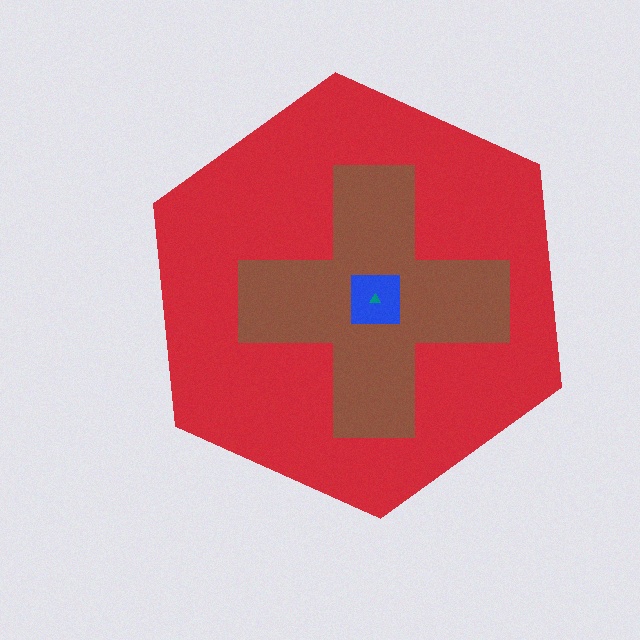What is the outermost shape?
The red hexagon.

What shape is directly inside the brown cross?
The blue square.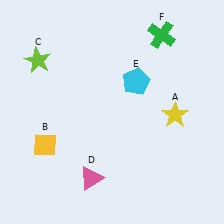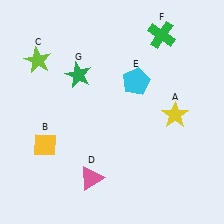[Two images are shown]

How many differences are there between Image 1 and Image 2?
There is 1 difference between the two images.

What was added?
A green star (G) was added in Image 2.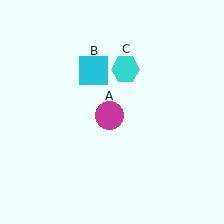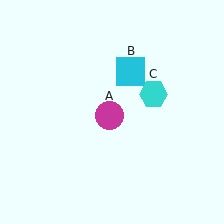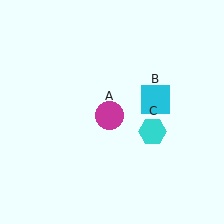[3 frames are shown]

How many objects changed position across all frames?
2 objects changed position: cyan square (object B), cyan hexagon (object C).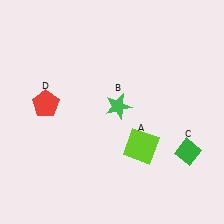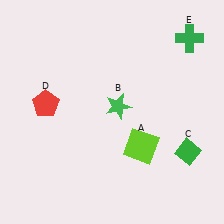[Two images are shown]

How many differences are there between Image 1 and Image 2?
There is 1 difference between the two images.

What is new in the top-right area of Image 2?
A green cross (E) was added in the top-right area of Image 2.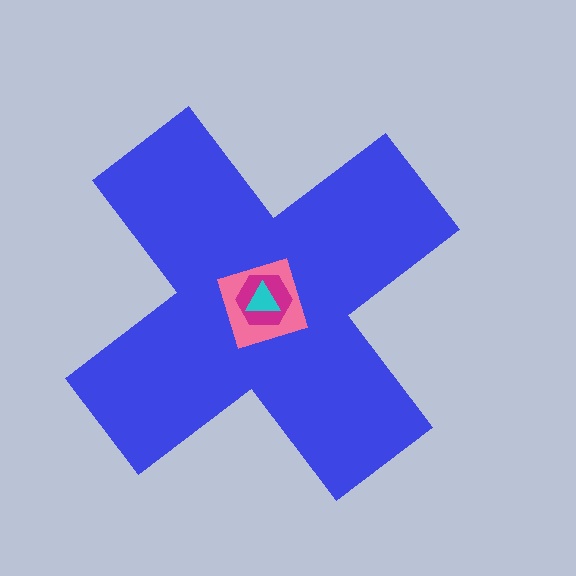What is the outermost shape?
The blue cross.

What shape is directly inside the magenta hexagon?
The cyan triangle.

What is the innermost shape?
The cyan triangle.